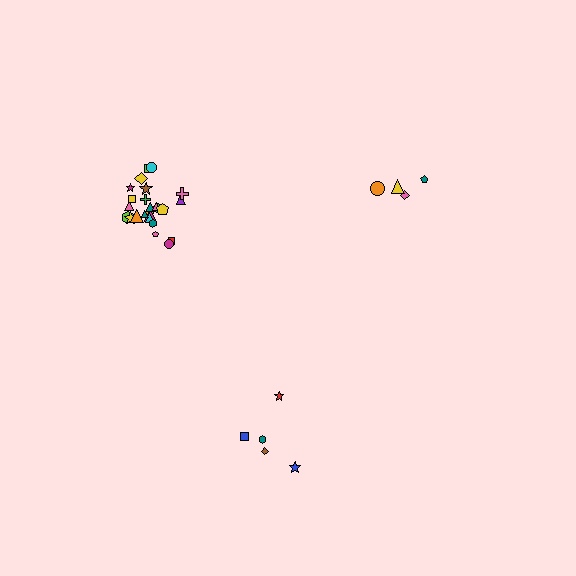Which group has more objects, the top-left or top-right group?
The top-left group.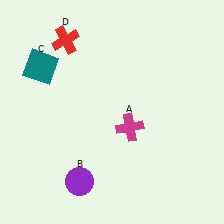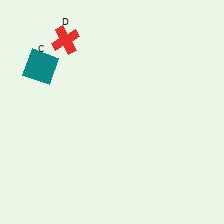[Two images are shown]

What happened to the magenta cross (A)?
The magenta cross (A) was removed in Image 2. It was in the bottom-right area of Image 1.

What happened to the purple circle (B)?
The purple circle (B) was removed in Image 2. It was in the bottom-left area of Image 1.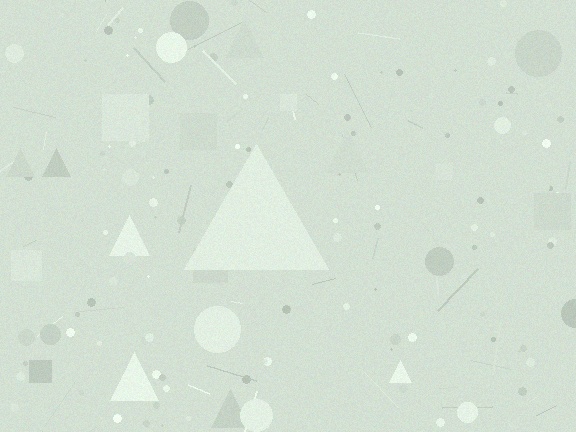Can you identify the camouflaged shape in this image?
The camouflaged shape is a triangle.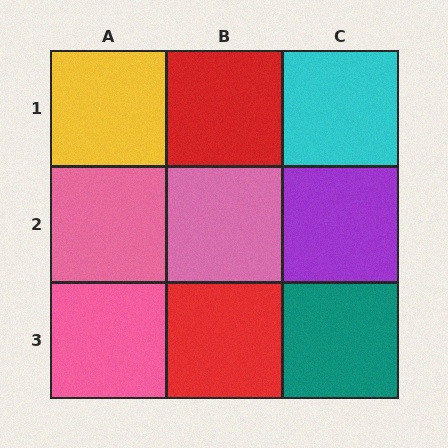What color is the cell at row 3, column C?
Teal.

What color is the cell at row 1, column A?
Yellow.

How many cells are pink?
3 cells are pink.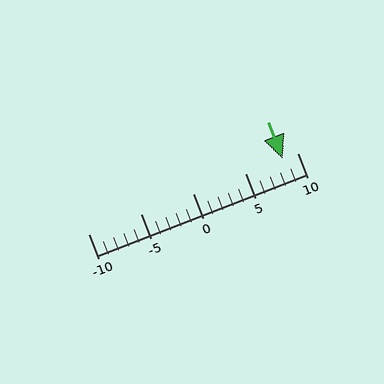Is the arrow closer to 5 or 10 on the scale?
The arrow is closer to 10.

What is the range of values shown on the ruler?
The ruler shows values from -10 to 10.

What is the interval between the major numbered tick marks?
The major tick marks are spaced 5 units apart.